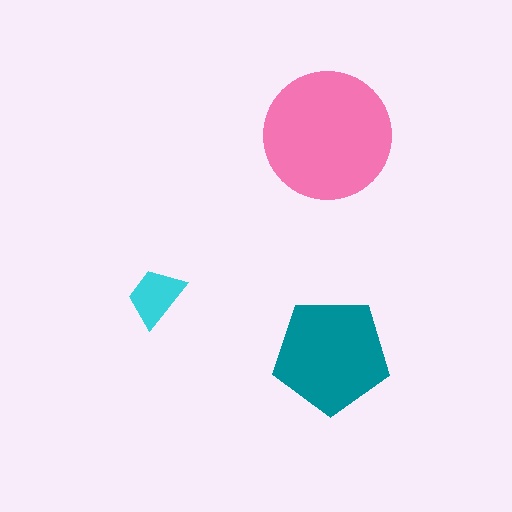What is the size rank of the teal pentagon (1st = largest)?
2nd.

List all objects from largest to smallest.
The pink circle, the teal pentagon, the cyan trapezoid.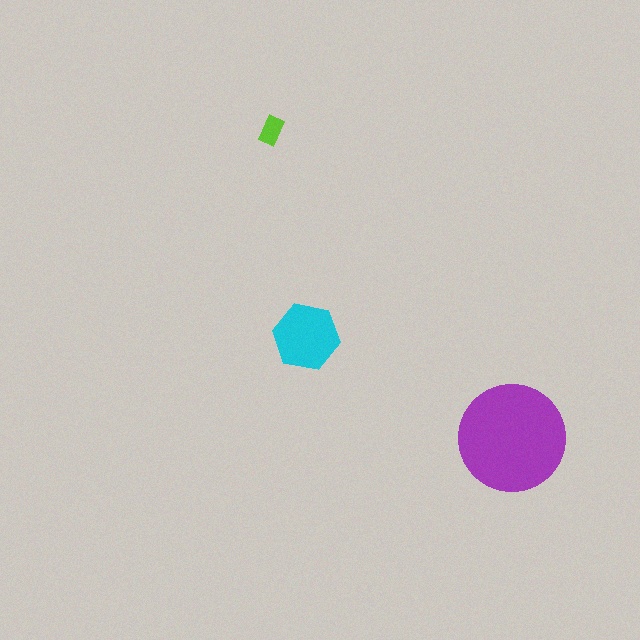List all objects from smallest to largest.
The lime rectangle, the cyan hexagon, the purple circle.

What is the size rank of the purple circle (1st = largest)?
1st.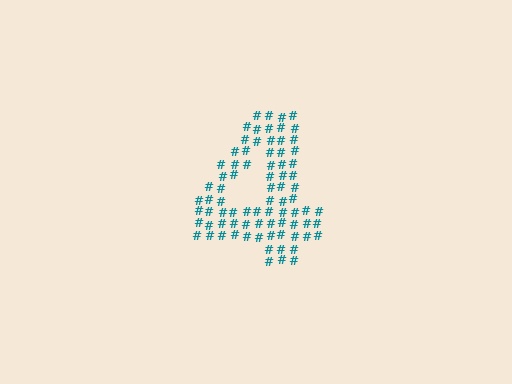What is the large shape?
The large shape is the digit 4.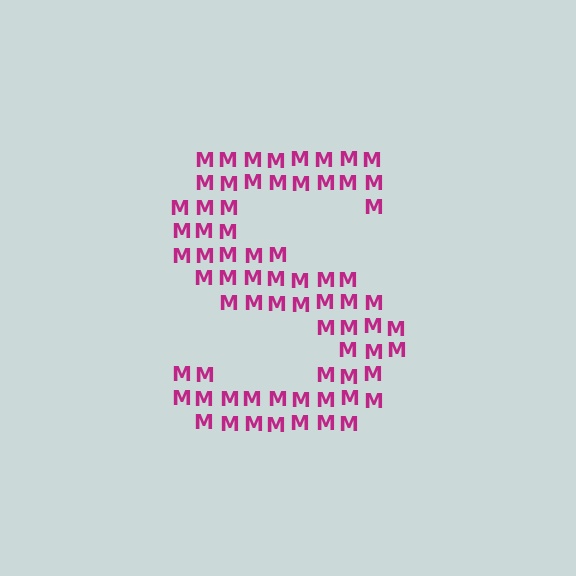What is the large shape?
The large shape is the letter S.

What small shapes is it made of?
It is made of small letter M's.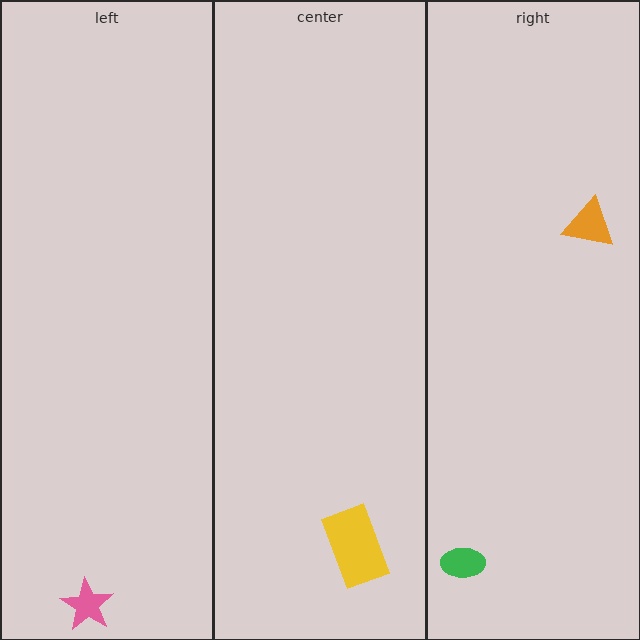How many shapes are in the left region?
1.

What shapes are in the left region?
The pink star.